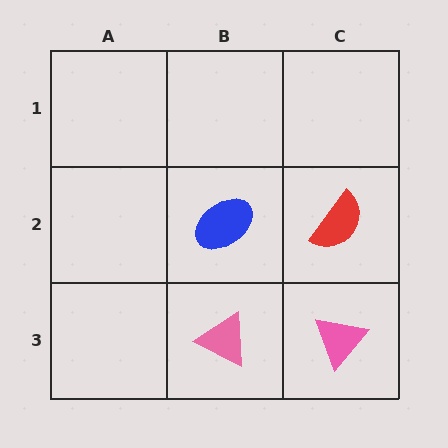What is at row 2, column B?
A blue ellipse.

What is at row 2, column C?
A red semicircle.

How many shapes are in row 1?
0 shapes.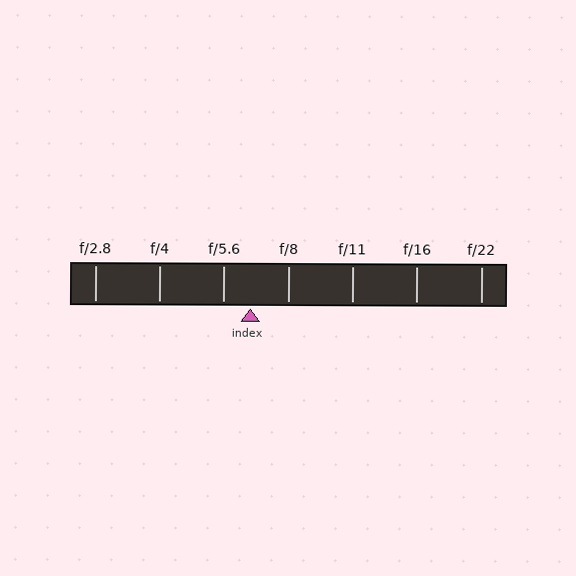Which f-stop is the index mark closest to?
The index mark is closest to f/5.6.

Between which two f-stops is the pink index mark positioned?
The index mark is between f/5.6 and f/8.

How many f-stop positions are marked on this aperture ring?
There are 7 f-stop positions marked.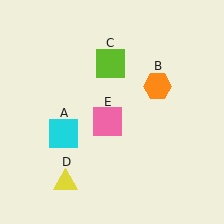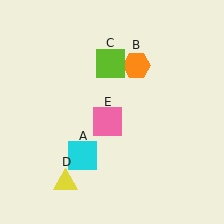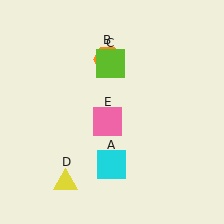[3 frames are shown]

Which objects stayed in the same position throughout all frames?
Lime square (object C) and yellow triangle (object D) and pink square (object E) remained stationary.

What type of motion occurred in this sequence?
The cyan square (object A), orange hexagon (object B) rotated counterclockwise around the center of the scene.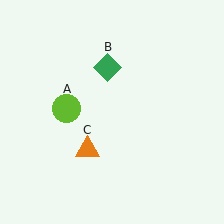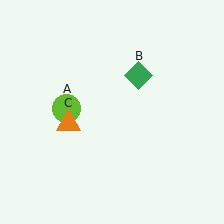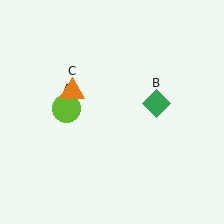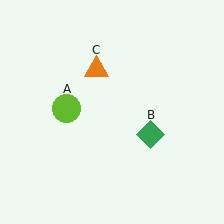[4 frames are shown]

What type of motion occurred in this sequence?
The green diamond (object B), orange triangle (object C) rotated clockwise around the center of the scene.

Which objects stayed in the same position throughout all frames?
Lime circle (object A) remained stationary.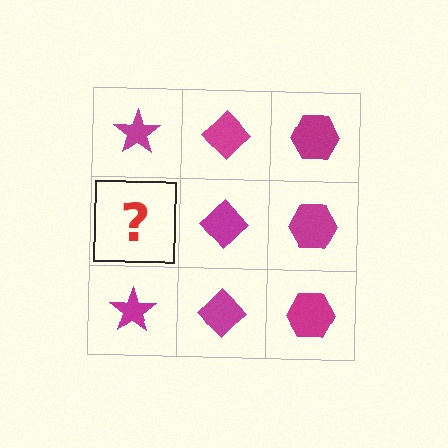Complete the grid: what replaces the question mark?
The question mark should be replaced with a magenta star.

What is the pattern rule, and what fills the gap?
The rule is that each column has a consistent shape. The gap should be filled with a magenta star.